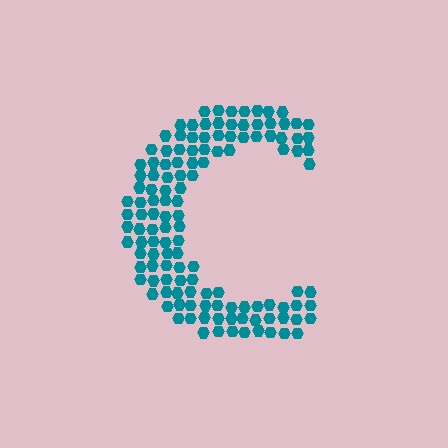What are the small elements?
The small elements are hexagons.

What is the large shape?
The large shape is the letter C.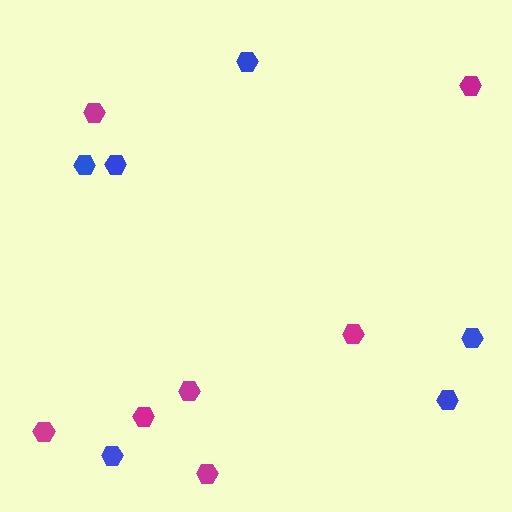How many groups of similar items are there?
There are 2 groups: one group of magenta hexagons (7) and one group of blue hexagons (6).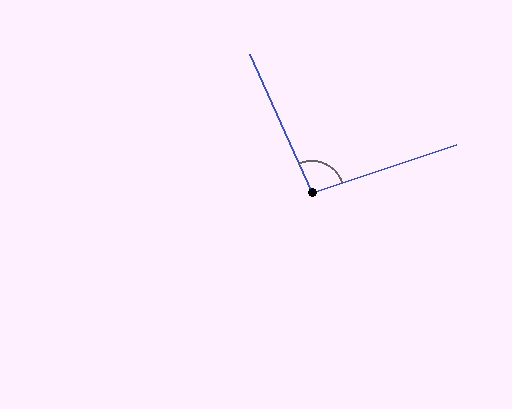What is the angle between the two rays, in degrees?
Approximately 95 degrees.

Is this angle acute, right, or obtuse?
It is obtuse.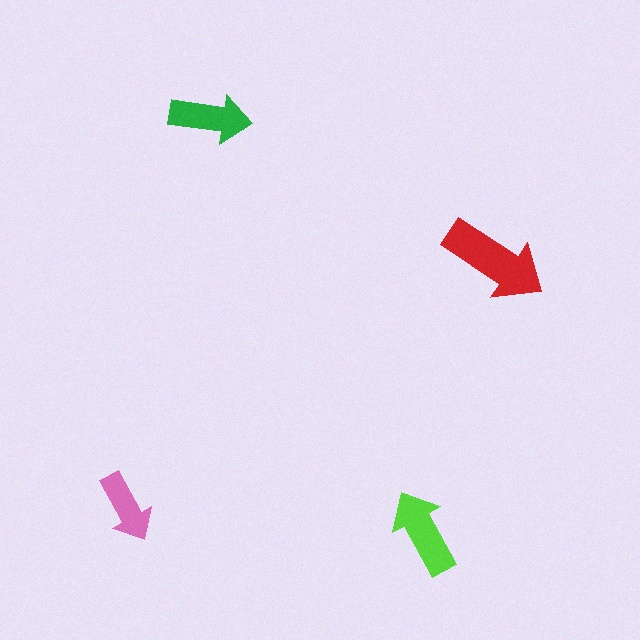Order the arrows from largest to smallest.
the red one, the lime one, the green one, the pink one.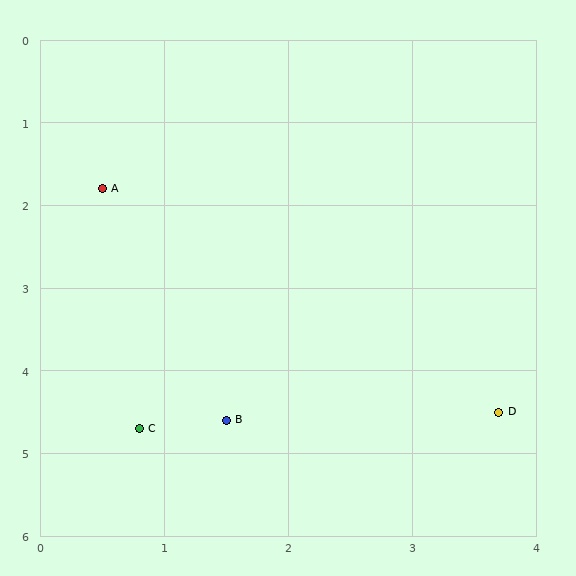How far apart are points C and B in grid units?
Points C and B are about 0.7 grid units apart.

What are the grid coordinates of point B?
Point B is at approximately (1.5, 4.6).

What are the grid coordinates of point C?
Point C is at approximately (0.8, 4.7).